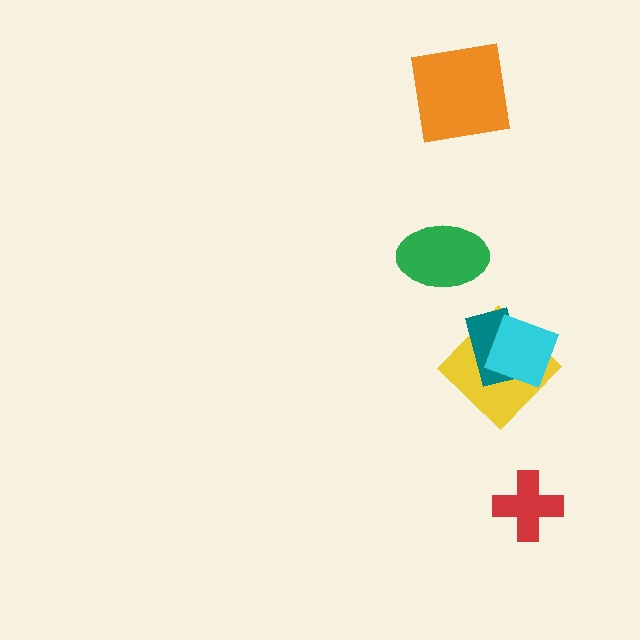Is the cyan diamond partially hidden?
No, no other shape covers it.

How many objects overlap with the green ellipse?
0 objects overlap with the green ellipse.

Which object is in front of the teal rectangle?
The cyan diamond is in front of the teal rectangle.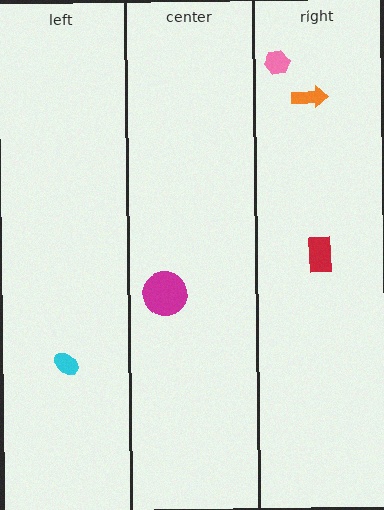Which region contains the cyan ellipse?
The left region.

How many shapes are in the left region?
1.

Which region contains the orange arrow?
The right region.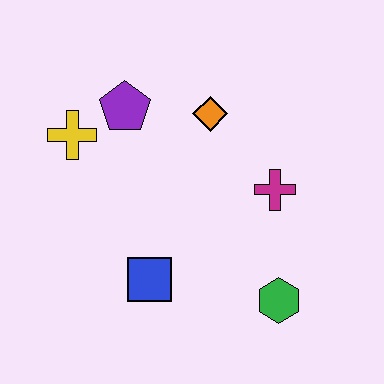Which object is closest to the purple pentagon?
The yellow cross is closest to the purple pentagon.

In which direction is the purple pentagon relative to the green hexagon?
The purple pentagon is above the green hexagon.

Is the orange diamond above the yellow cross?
Yes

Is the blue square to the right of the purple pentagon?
Yes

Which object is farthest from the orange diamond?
The green hexagon is farthest from the orange diamond.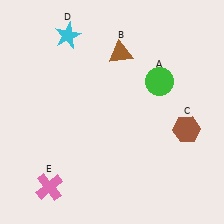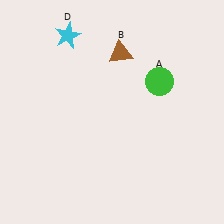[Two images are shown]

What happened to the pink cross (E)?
The pink cross (E) was removed in Image 2. It was in the bottom-left area of Image 1.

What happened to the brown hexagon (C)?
The brown hexagon (C) was removed in Image 2. It was in the bottom-right area of Image 1.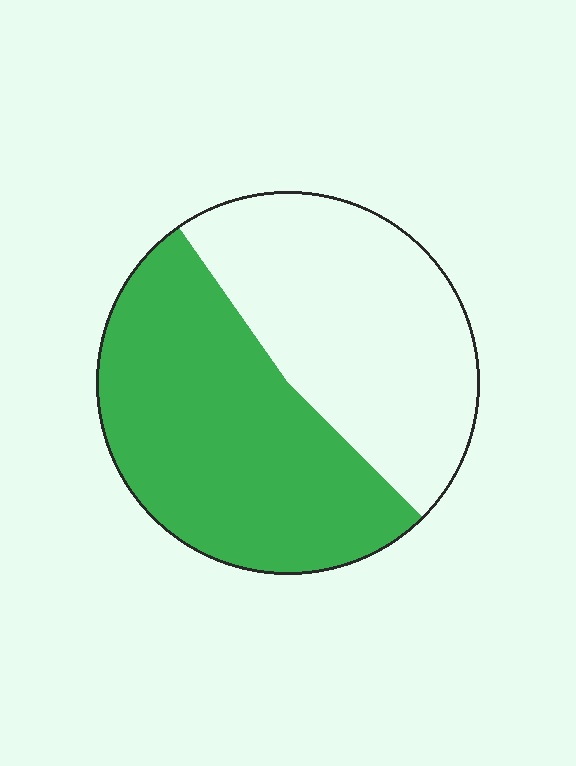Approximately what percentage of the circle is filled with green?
Approximately 55%.